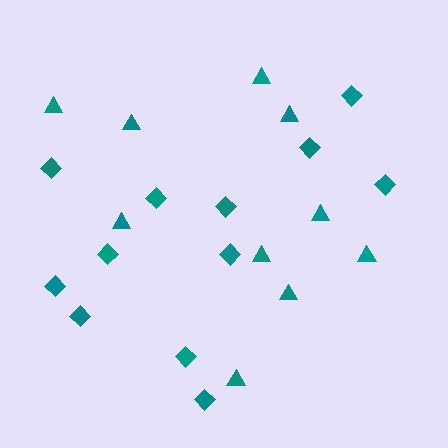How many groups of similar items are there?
There are 2 groups: one group of diamonds (12) and one group of triangles (10).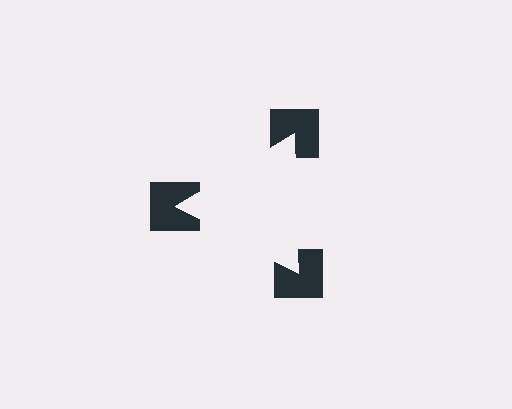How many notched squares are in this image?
There are 3 — one at each vertex of the illusory triangle.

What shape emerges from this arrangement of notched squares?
An illusory triangle — its edges are inferred from the aligned wedge cuts in the notched squares, not physically drawn.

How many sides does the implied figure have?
3 sides.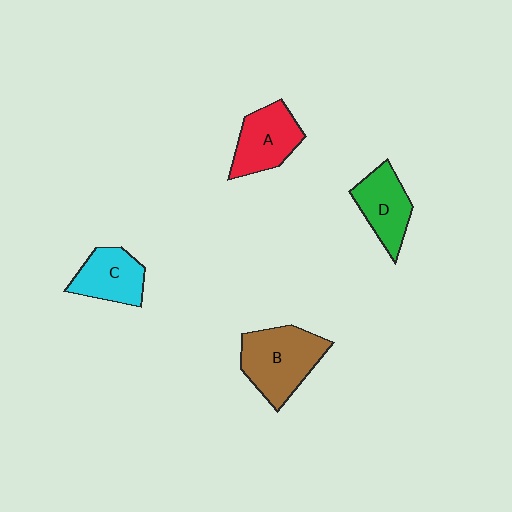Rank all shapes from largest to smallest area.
From largest to smallest: B (brown), A (red), D (green), C (cyan).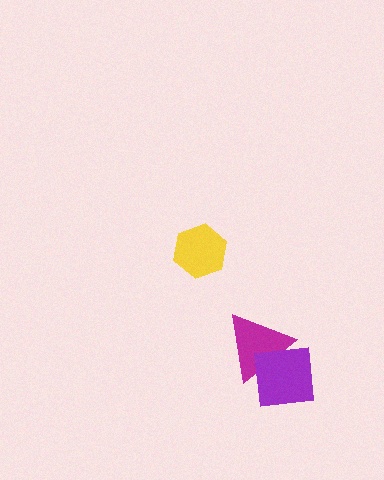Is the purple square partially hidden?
No, no other shape covers it.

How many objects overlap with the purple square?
1 object overlaps with the purple square.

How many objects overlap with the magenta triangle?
1 object overlaps with the magenta triangle.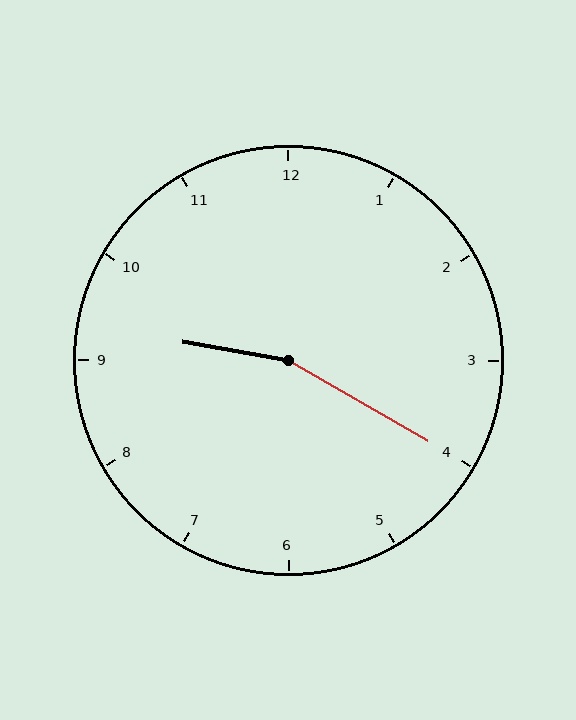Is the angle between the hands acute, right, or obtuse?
It is obtuse.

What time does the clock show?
9:20.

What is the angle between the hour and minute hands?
Approximately 160 degrees.